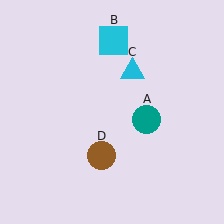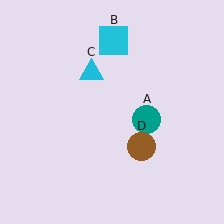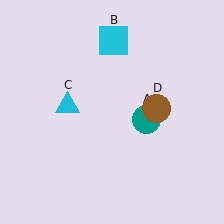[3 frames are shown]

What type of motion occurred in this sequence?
The cyan triangle (object C), brown circle (object D) rotated counterclockwise around the center of the scene.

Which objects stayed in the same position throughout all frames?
Teal circle (object A) and cyan square (object B) remained stationary.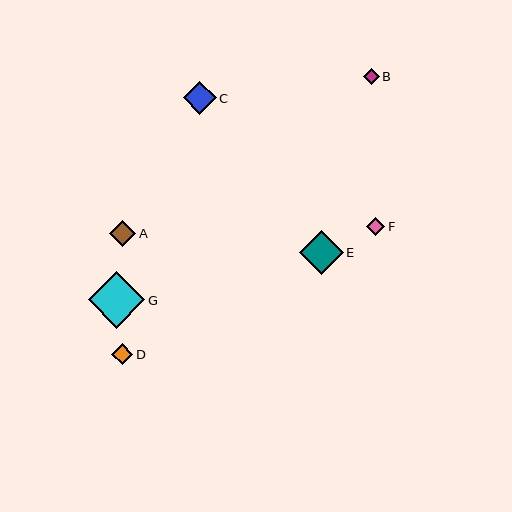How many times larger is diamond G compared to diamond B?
Diamond G is approximately 3.5 times the size of diamond B.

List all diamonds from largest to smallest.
From largest to smallest: G, E, C, A, D, F, B.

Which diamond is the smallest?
Diamond B is the smallest with a size of approximately 16 pixels.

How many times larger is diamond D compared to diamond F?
Diamond D is approximately 1.2 times the size of diamond F.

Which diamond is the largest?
Diamond G is the largest with a size of approximately 56 pixels.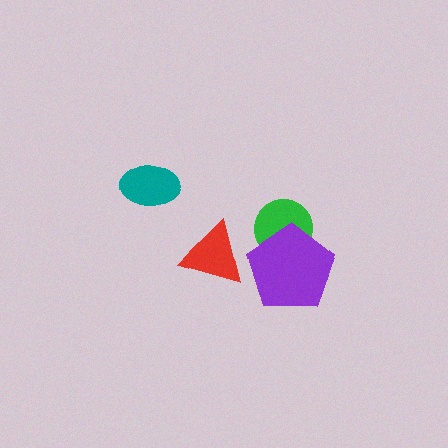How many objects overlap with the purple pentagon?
1 object overlaps with the purple pentagon.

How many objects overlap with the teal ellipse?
0 objects overlap with the teal ellipse.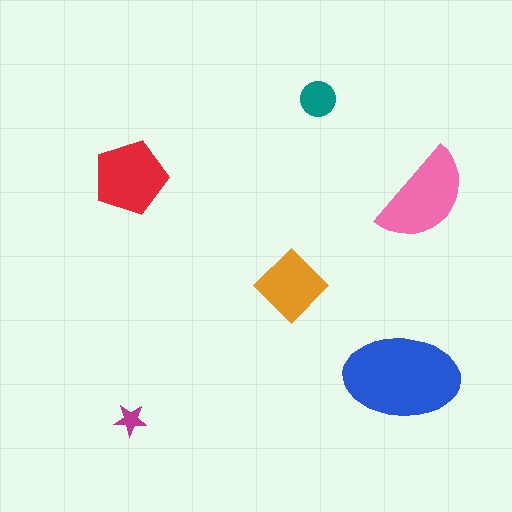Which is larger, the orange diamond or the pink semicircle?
The pink semicircle.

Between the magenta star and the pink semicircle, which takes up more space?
The pink semicircle.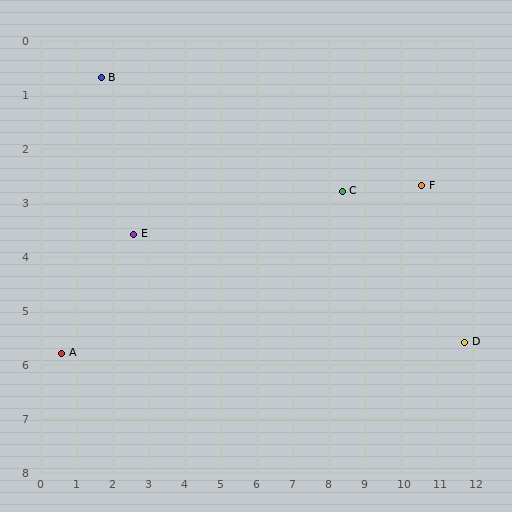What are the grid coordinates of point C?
Point C is at approximately (8.4, 2.8).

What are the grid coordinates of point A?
Point A is at approximately (0.6, 5.8).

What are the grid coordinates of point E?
Point E is at approximately (2.6, 3.6).